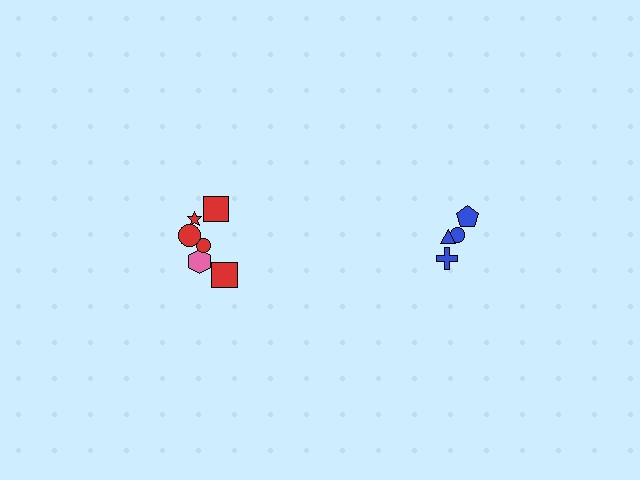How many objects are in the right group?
There are 4 objects.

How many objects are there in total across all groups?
There are 10 objects.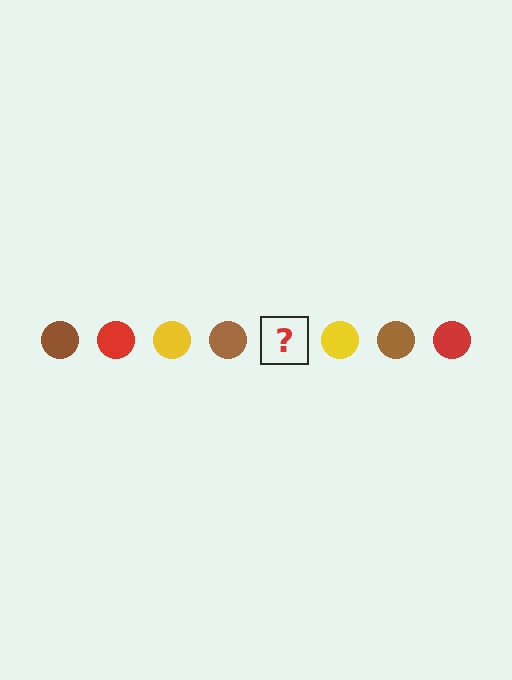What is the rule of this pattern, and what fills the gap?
The rule is that the pattern cycles through brown, red, yellow circles. The gap should be filled with a red circle.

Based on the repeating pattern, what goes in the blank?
The blank should be a red circle.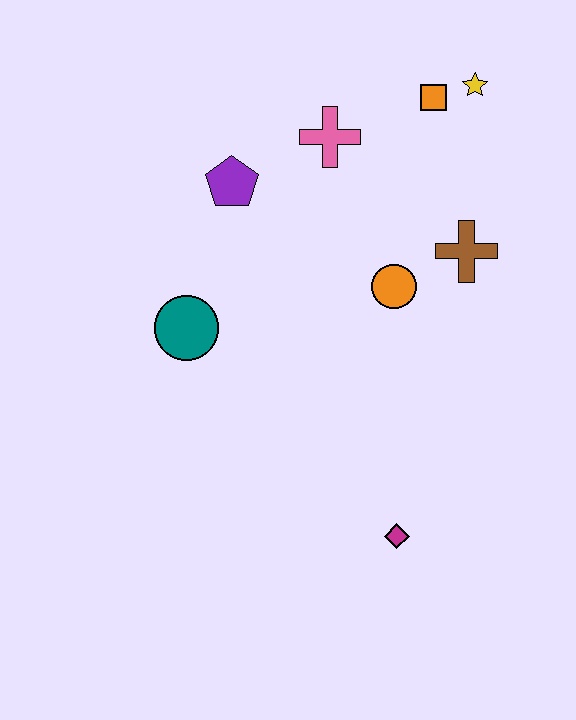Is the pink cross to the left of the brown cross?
Yes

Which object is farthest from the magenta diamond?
The yellow star is farthest from the magenta diamond.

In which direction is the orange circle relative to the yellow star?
The orange circle is below the yellow star.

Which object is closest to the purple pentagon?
The pink cross is closest to the purple pentagon.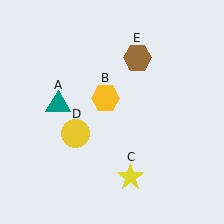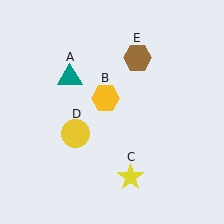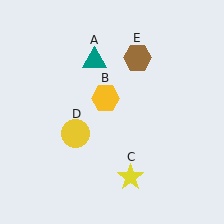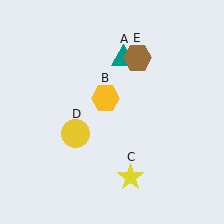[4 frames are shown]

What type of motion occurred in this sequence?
The teal triangle (object A) rotated clockwise around the center of the scene.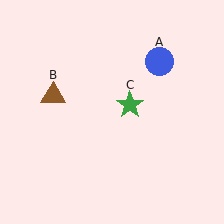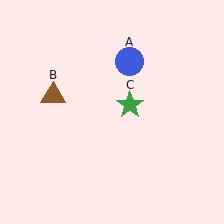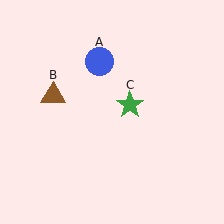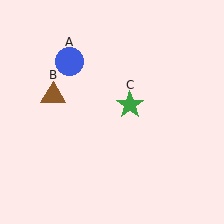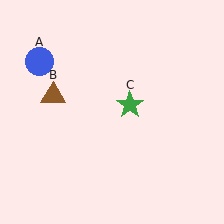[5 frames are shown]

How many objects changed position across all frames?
1 object changed position: blue circle (object A).